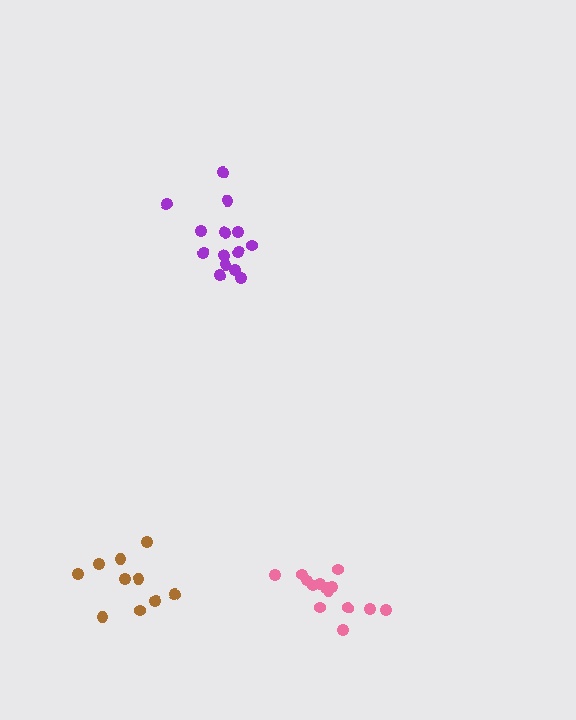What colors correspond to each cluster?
The clusters are colored: purple, brown, pink.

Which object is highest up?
The purple cluster is topmost.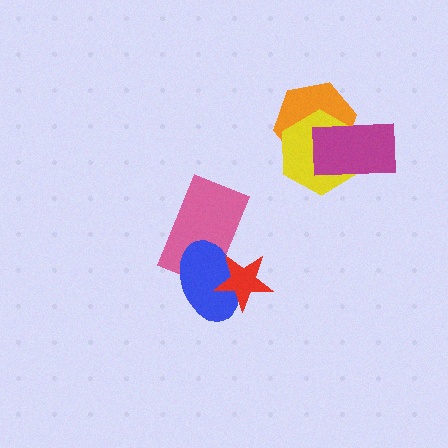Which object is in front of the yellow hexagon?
The magenta rectangle is in front of the yellow hexagon.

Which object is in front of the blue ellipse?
The red star is in front of the blue ellipse.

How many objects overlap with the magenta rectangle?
2 objects overlap with the magenta rectangle.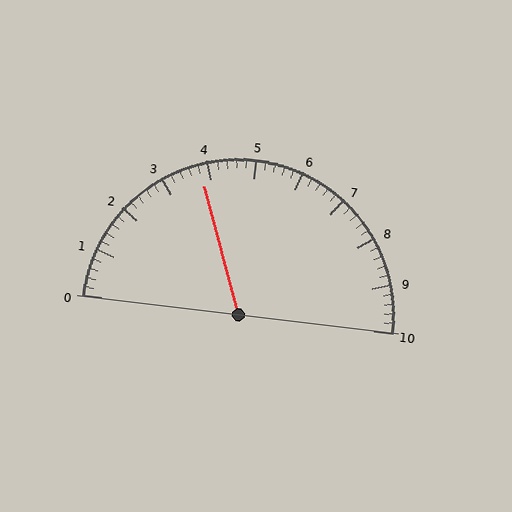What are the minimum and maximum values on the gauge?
The gauge ranges from 0 to 10.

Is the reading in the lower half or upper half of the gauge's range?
The reading is in the lower half of the range (0 to 10).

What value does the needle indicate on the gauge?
The needle indicates approximately 3.8.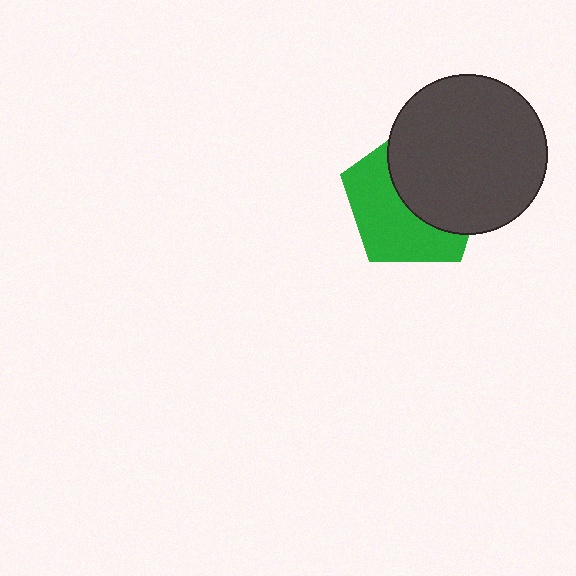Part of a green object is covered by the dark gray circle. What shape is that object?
It is a pentagon.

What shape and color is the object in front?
The object in front is a dark gray circle.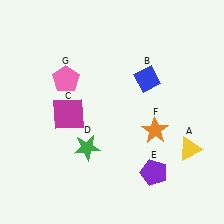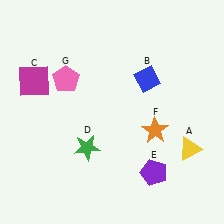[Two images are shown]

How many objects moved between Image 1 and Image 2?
1 object moved between the two images.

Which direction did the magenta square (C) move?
The magenta square (C) moved left.